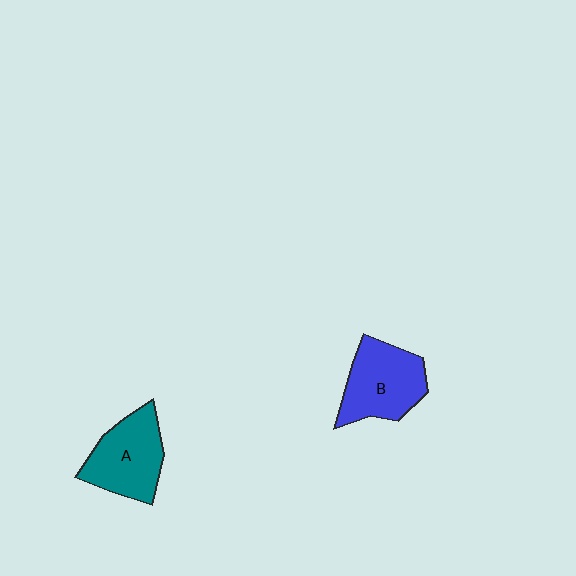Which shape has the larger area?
Shape B (blue).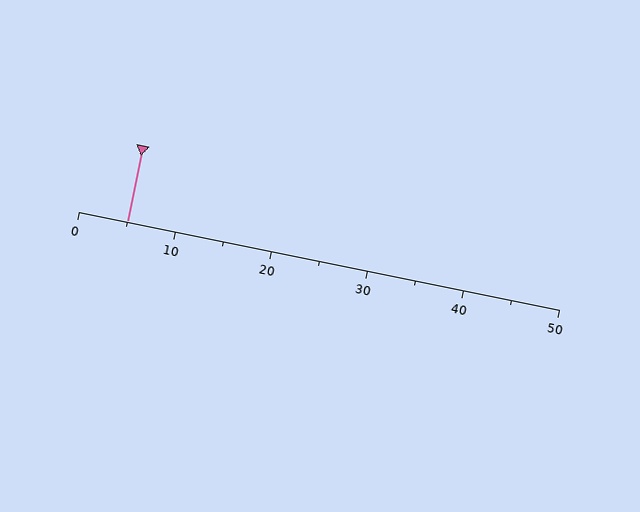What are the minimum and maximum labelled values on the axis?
The axis runs from 0 to 50.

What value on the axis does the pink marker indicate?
The marker indicates approximately 5.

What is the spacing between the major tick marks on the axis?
The major ticks are spaced 10 apart.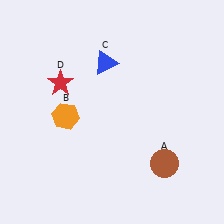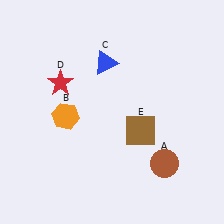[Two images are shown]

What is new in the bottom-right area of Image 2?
A brown square (E) was added in the bottom-right area of Image 2.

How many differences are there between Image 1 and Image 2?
There is 1 difference between the two images.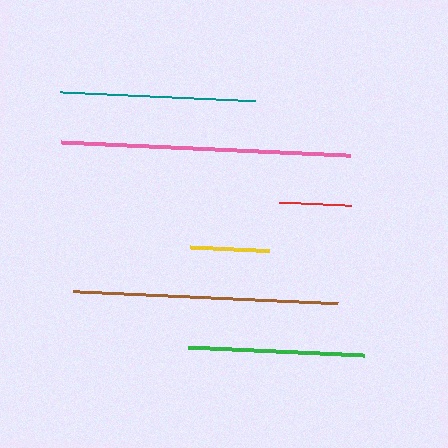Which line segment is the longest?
The pink line is the longest at approximately 290 pixels.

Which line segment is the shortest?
The red line is the shortest at approximately 72 pixels.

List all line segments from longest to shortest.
From longest to shortest: pink, brown, teal, green, yellow, red.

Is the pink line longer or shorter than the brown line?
The pink line is longer than the brown line.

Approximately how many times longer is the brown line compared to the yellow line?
The brown line is approximately 3.3 times the length of the yellow line.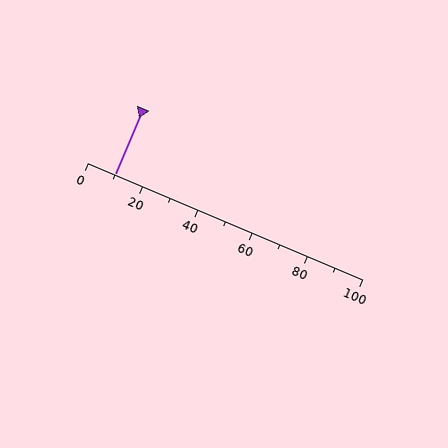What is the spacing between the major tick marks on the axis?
The major ticks are spaced 20 apart.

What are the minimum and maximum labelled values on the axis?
The axis runs from 0 to 100.